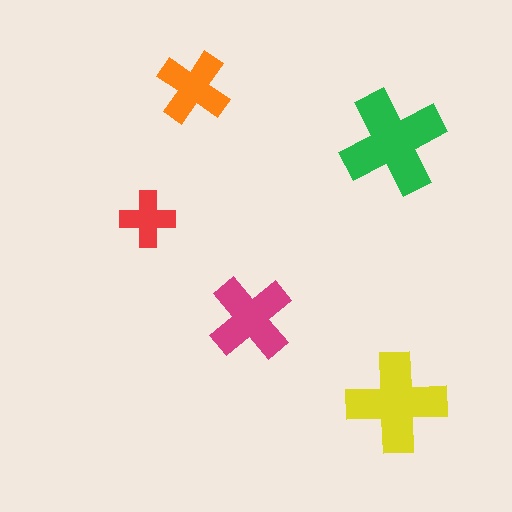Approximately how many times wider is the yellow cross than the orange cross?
About 1.5 times wider.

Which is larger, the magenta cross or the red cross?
The magenta one.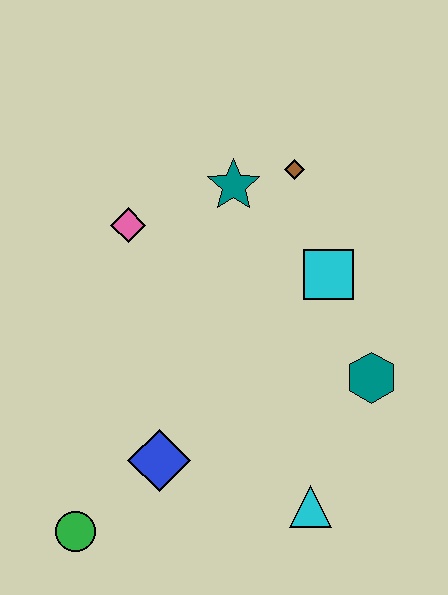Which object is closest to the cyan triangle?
The teal hexagon is closest to the cyan triangle.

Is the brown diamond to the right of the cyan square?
No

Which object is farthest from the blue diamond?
The brown diamond is farthest from the blue diamond.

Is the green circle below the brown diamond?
Yes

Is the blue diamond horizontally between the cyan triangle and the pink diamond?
Yes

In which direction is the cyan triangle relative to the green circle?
The cyan triangle is to the right of the green circle.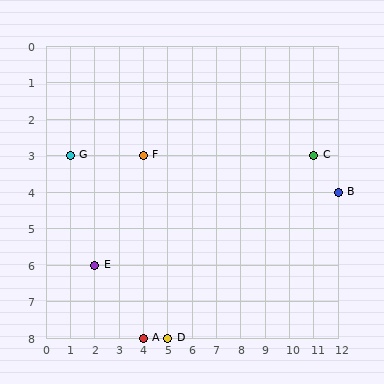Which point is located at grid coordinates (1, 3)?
Point G is at (1, 3).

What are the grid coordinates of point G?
Point G is at grid coordinates (1, 3).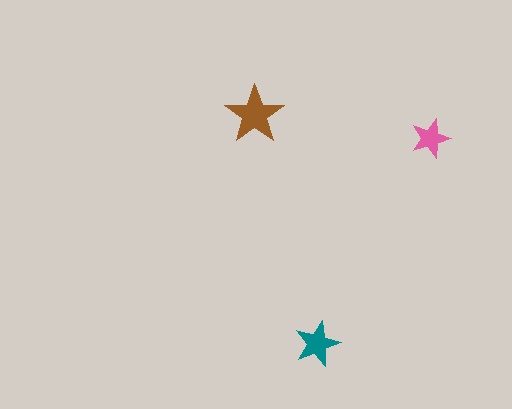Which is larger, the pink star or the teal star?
The teal one.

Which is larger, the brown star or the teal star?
The brown one.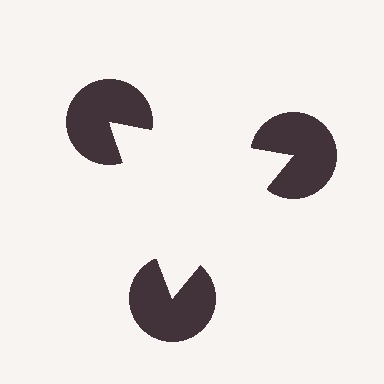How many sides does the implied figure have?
3 sides.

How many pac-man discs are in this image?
There are 3 — one at each vertex of the illusory triangle.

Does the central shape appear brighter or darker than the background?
It typically appears slightly brighter than the background, even though no actual brightness change is drawn.